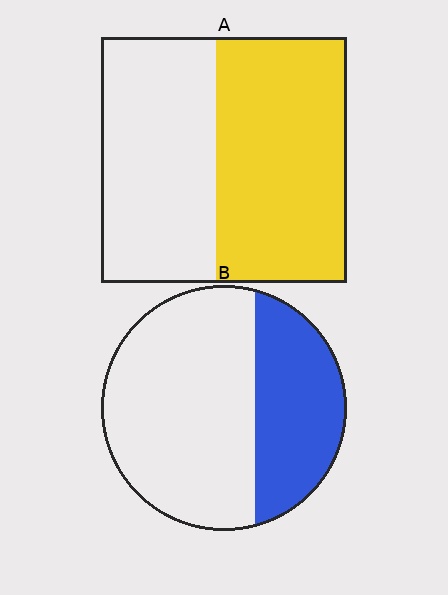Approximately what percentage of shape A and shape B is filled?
A is approximately 55% and B is approximately 35%.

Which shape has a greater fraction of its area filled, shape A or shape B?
Shape A.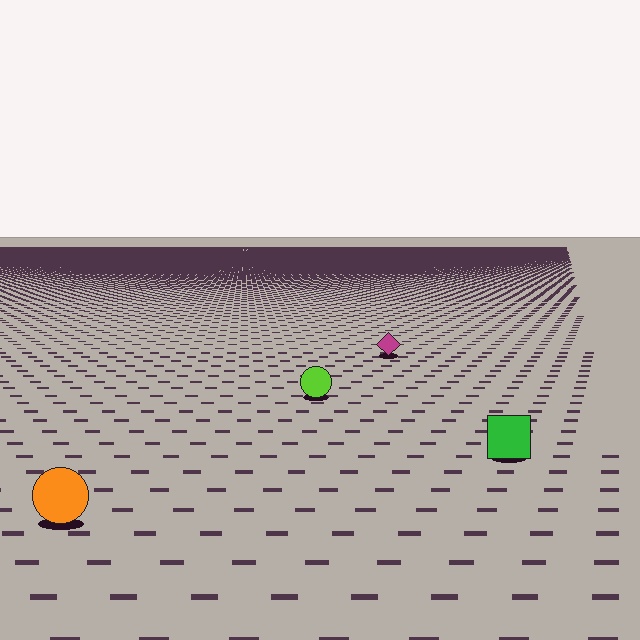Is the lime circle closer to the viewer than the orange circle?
No. The orange circle is closer — you can tell from the texture gradient: the ground texture is coarser near it.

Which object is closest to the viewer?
The orange circle is closest. The texture marks near it are larger and more spread out.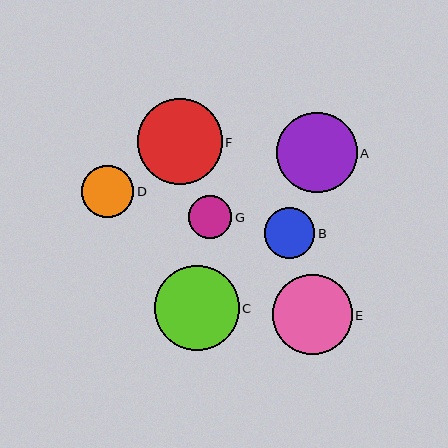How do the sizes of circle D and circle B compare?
Circle D and circle B are approximately the same size.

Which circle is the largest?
Circle F is the largest with a size of approximately 85 pixels.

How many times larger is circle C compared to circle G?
Circle C is approximately 2.0 times the size of circle G.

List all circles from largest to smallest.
From largest to smallest: F, C, A, E, D, B, G.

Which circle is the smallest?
Circle G is the smallest with a size of approximately 43 pixels.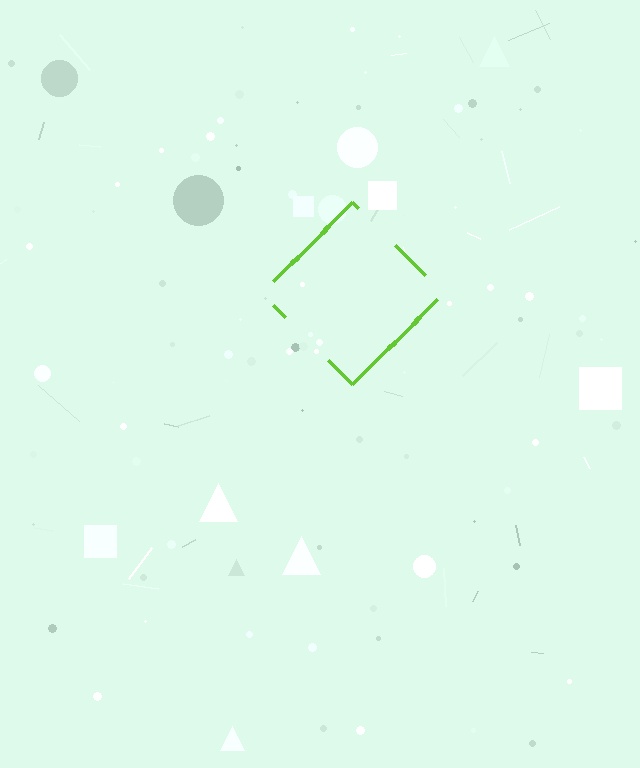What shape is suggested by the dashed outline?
The dashed outline suggests a diamond.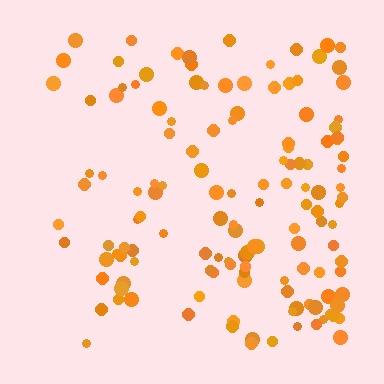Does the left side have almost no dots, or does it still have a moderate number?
Still a moderate number, just noticeably fewer than the right.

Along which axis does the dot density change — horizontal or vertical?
Horizontal.